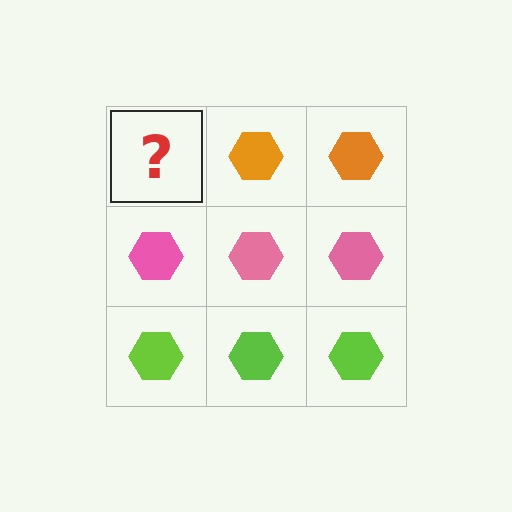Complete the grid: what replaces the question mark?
The question mark should be replaced with an orange hexagon.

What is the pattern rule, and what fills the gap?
The rule is that each row has a consistent color. The gap should be filled with an orange hexagon.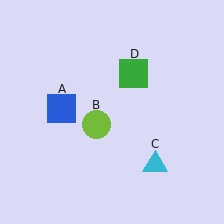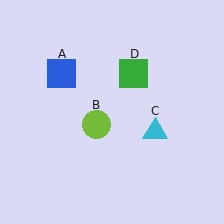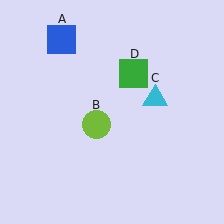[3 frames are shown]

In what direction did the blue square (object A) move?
The blue square (object A) moved up.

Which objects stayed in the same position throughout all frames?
Lime circle (object B) and green square (object D) remained stationary.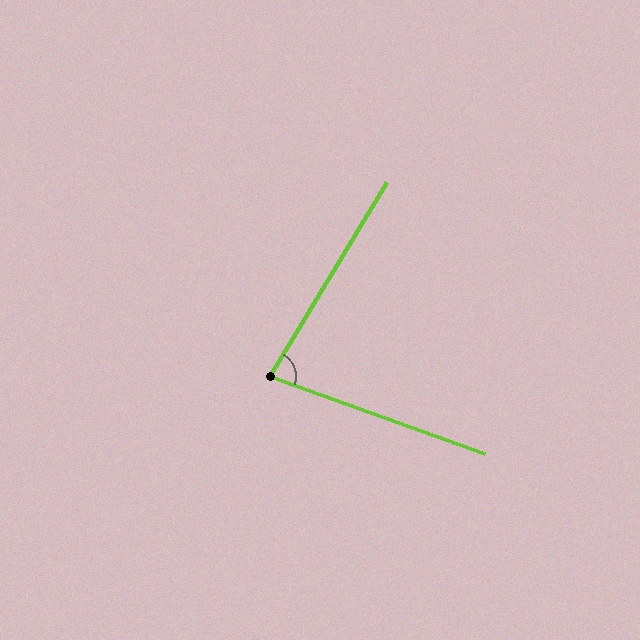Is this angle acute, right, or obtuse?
It is acute.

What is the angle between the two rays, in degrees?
Approximately 79 degrees.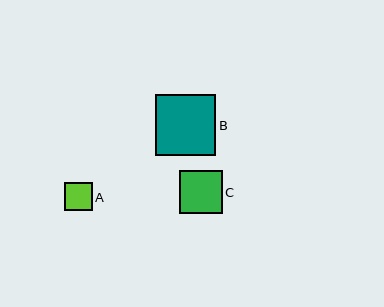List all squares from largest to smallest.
From largest to smallest: B, C, A.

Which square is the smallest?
Square A is the smallest with a size of approximately 28 pixels.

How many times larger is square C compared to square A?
Square C is approximately 1.5 times the size of square A.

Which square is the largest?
Square B is the largest with a size of approximately 61 pixels.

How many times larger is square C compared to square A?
Square C is approximately 1.5 times the size of square A.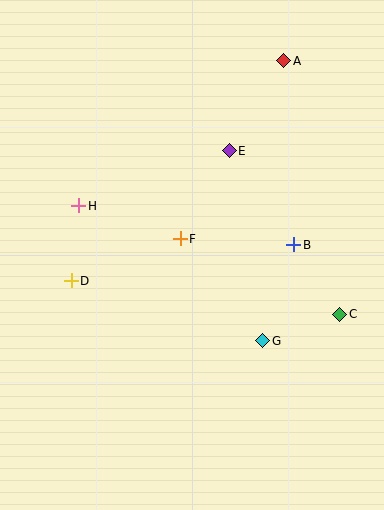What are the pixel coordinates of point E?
Point E is at (229, 151).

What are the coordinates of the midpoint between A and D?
The midpoint between A and D is at (178, 171).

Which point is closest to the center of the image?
Point F at (180, 239) is closest to the center.